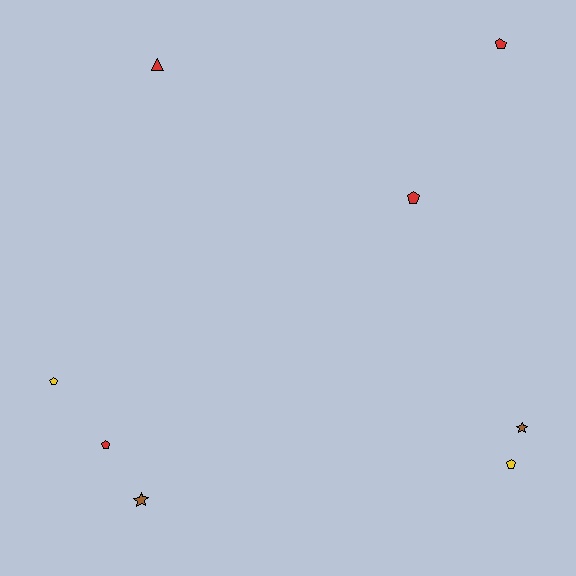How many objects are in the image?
There are 8 objects.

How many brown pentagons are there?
There are no brown pentagons.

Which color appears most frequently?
Red, with 4 objects.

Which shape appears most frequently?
Pentagon, with 5 objects.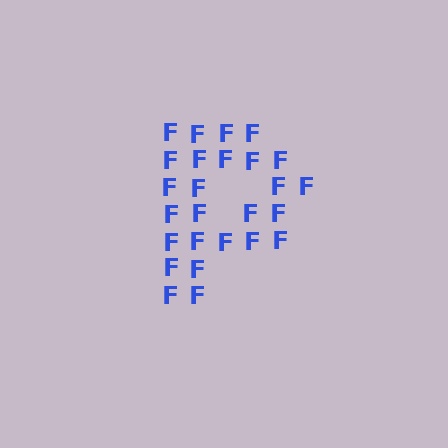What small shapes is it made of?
It is made of small letter F's.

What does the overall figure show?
The overall figure shows the letter P.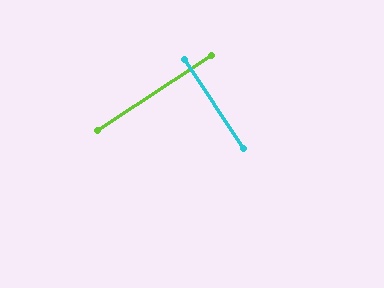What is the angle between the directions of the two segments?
Approximately 90 degrees.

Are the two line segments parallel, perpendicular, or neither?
Perpendicular — they meet at approximately 90°.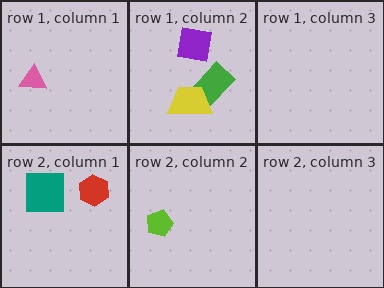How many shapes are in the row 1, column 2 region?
3.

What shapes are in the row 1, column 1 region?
The pink triangle.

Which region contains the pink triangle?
The row 1, column 1 region.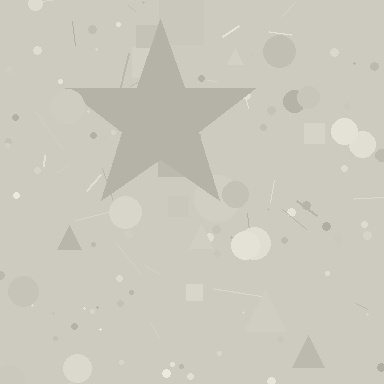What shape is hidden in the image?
A star is hidden in the image.